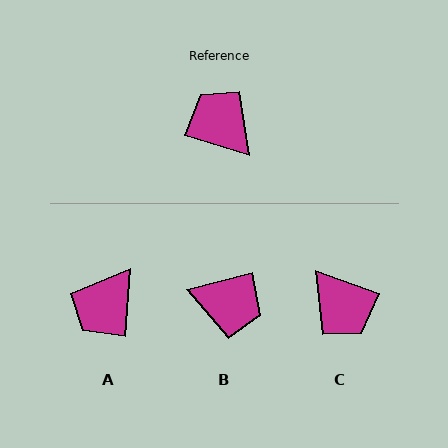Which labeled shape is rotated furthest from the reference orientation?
C, about 178 degrees away.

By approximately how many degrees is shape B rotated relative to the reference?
Approximately 149 degrees clockwise.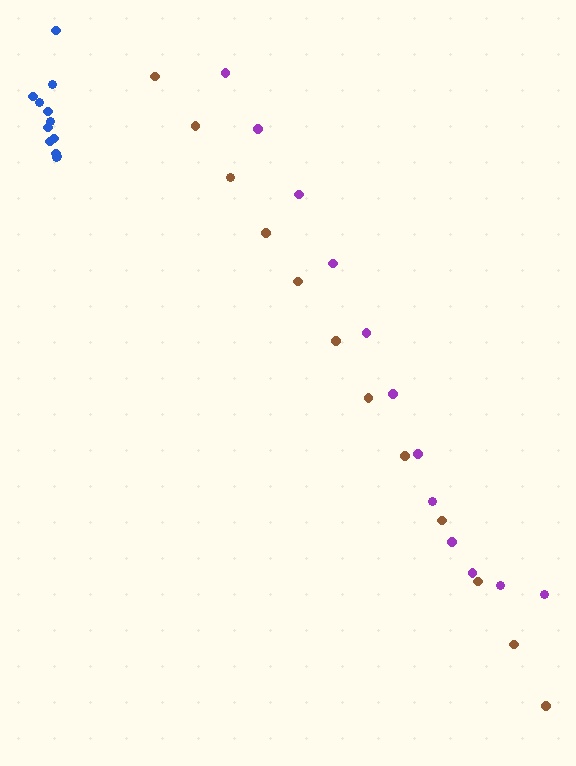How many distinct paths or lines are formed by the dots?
There are 3 distinct paths.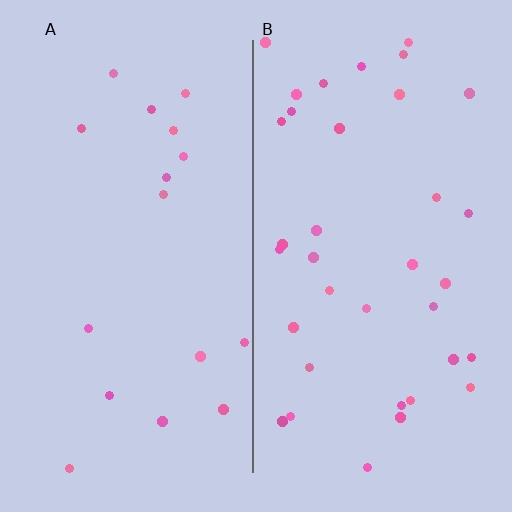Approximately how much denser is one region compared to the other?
Approximately 2.1× — region B over region A.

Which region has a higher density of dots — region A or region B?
B (the right).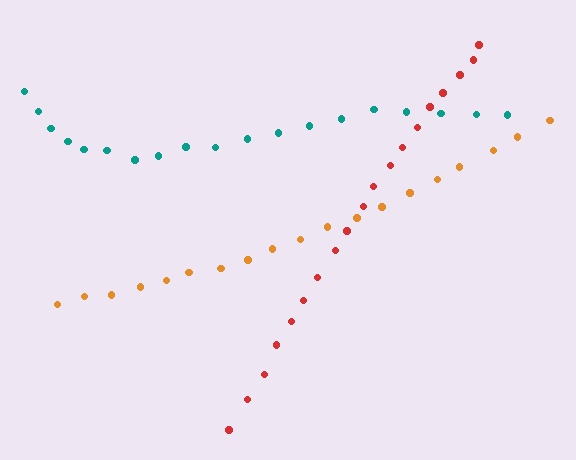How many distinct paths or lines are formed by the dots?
There are 3 distinct paths.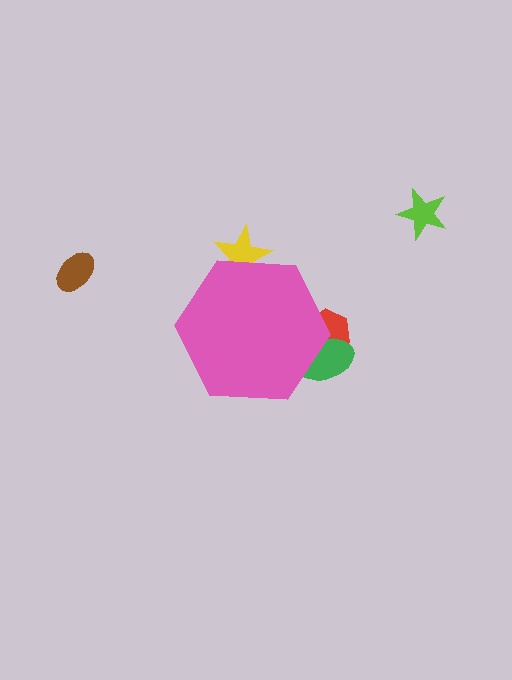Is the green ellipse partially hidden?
Yes, the green ellipse is partially hidden behind the pink hexagon.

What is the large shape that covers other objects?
A pink hexagon.